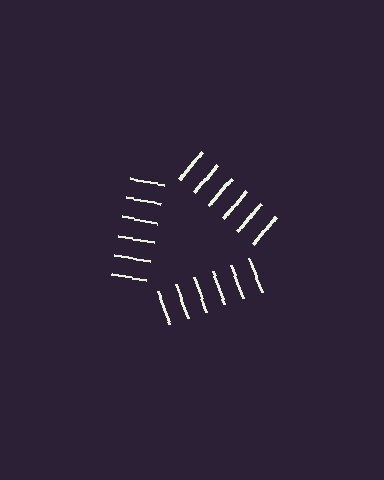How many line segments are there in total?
18 — 6 along each of the 3 edges.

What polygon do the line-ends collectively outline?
An illusory triangle — the line segments terminate on its edges but no continuous stroke is drawn.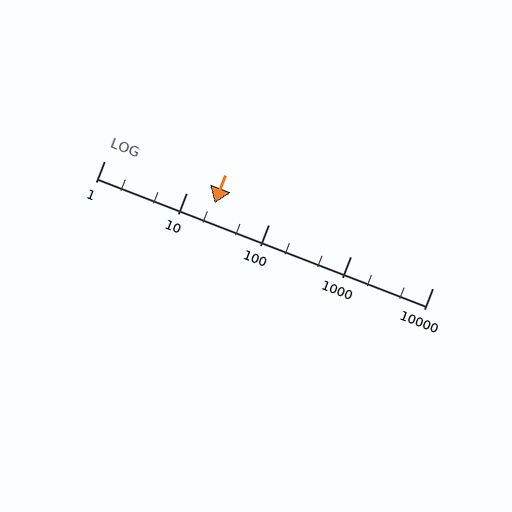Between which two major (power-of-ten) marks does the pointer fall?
The pointer is between 10 and 100.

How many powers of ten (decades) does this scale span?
The scale spans 4 decades, from 1 to 10000.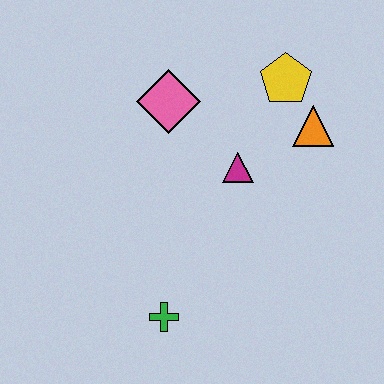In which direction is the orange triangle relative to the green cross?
The orange triangle is above the green cross.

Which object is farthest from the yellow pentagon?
The green cross is farthest from the yellow pentagon.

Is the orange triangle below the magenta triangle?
No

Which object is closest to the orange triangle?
The yellow pentagon is closest to the orange triangle.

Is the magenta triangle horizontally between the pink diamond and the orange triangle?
Yes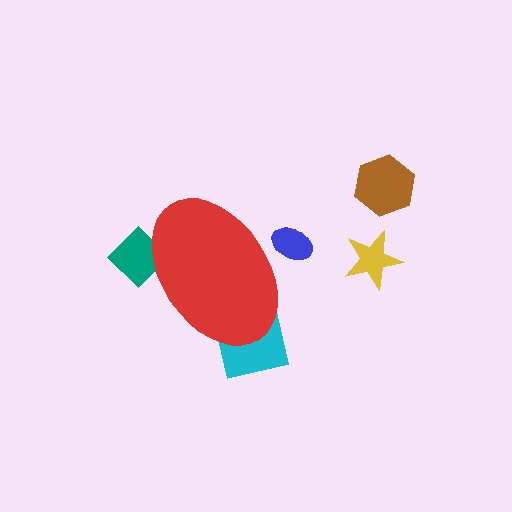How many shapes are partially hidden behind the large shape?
3 shapes are partially hidden.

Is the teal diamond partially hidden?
Yes, the teal diamond is partially hidden behind the red ellipse.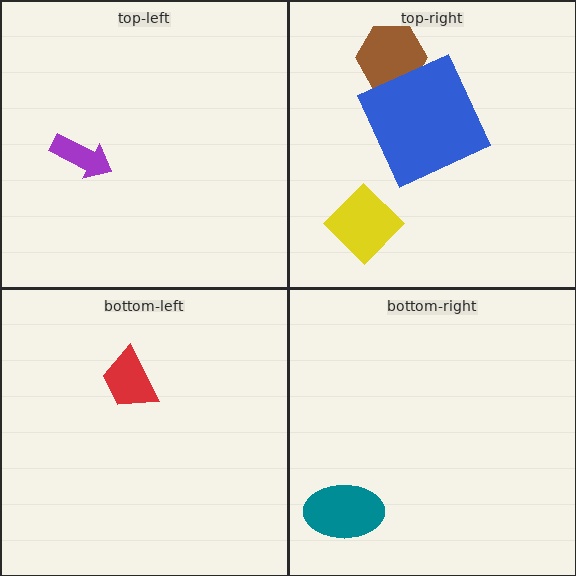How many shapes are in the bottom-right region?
1.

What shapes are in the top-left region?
The purple arrow.